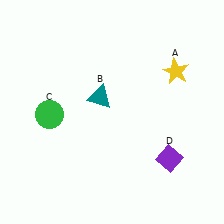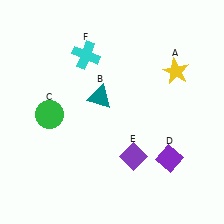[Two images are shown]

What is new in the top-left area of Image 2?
A cyan cross (F) was added in the top-left area of Image 2.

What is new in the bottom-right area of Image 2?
A purple diamond (E) was added in the bottom-right area of Image 2.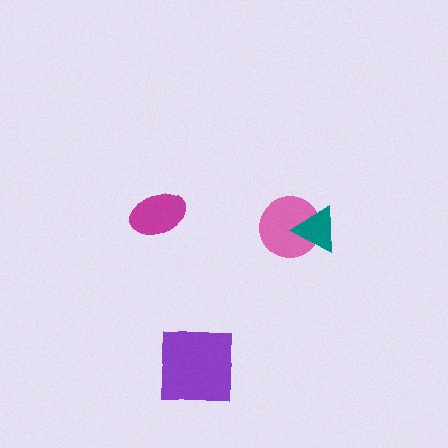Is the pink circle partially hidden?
Yes, it is partially covered by another shape.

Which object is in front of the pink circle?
The teal triangle is in front of the pink circle.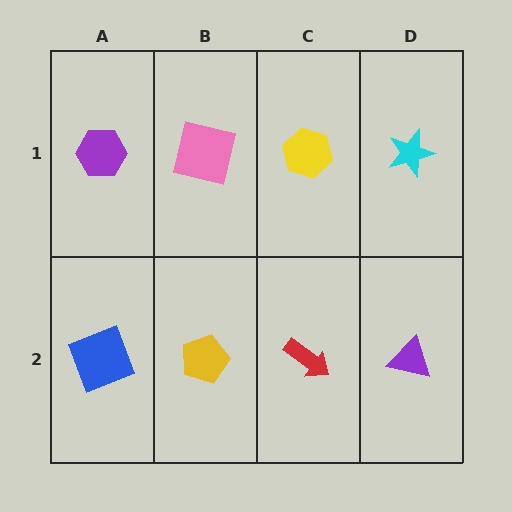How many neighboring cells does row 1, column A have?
2.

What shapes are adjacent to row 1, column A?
A blue square (row 2, column A), a pink square (row 1, column B).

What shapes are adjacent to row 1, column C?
A red arrow (row 2, column C), a pink square (row 1, column B), a cyan star (row 1, column D).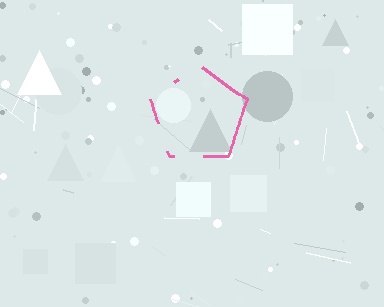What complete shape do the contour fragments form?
The contour fragments form a pentagon.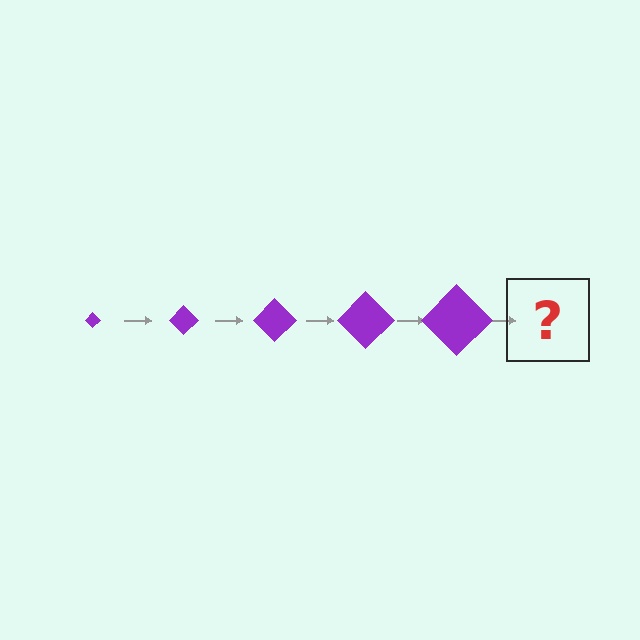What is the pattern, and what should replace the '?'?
The pattern is that the diamond gets progressively larger each step. The '?' should be a purple diamond, larger than the previous one.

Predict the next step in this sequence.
The next step is a purple diamond, larger than the previous one.